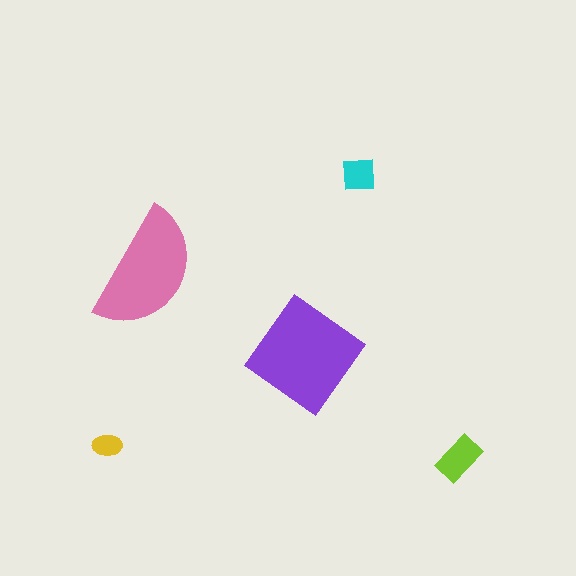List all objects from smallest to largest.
The yellow ellipse, the cyan square, the lime rectangle, the pink semicircle, the purple diamond.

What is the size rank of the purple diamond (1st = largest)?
1st.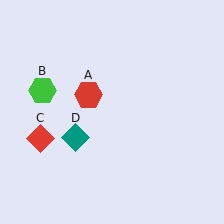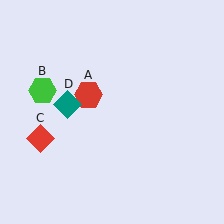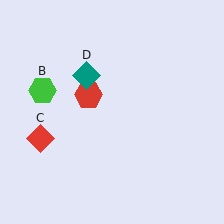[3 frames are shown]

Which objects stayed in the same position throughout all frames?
Red hexagon (object A) and green hexagon (object B) and red diamond (object C) remained stationary.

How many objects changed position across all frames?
1 object changed position: teal diamond (object D).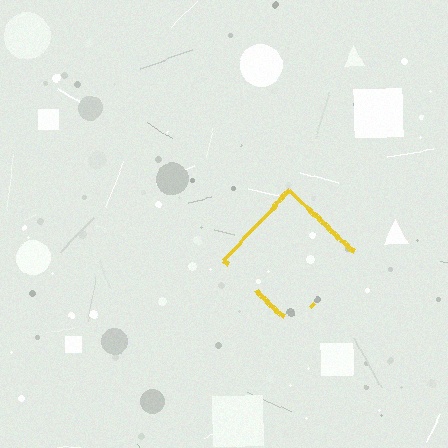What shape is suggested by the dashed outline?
The dashed outline suggests a diamond.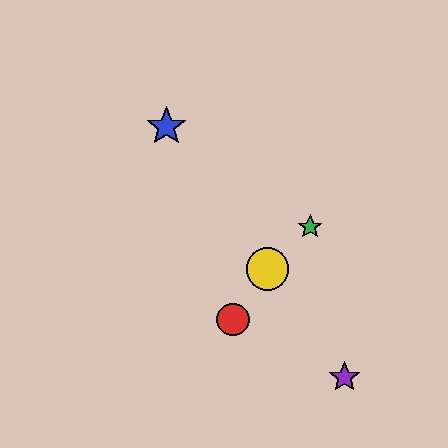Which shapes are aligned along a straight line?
The blue star, the yellow circle, the purple star are aligned along a straight line.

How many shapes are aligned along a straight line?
3 shapes (the blue star, the yellow circle, the purple star) are aligned along a straight line.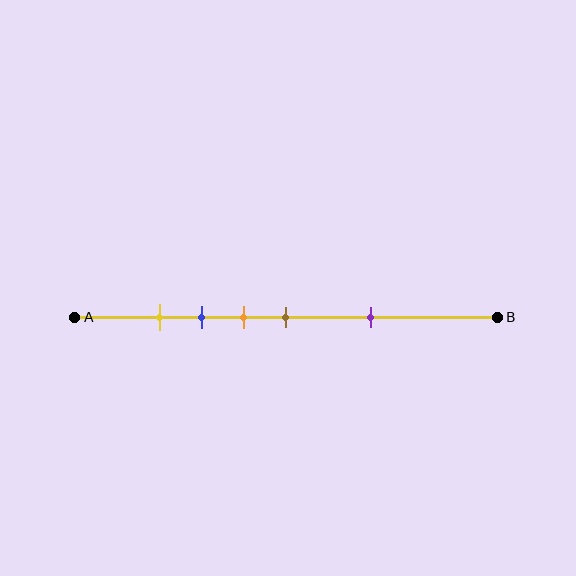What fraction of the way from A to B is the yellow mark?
The yellow mark is approximately 20% (0.2) of the way from A to B.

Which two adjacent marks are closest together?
The yellow and blue marks are the closest adjacent pair.